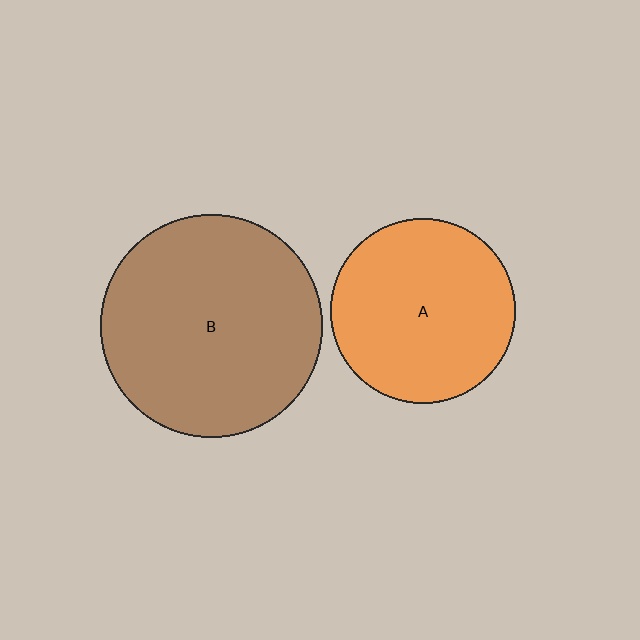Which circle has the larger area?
Circle B (brown).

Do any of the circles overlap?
No, none of the circles overlap.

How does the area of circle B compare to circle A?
Approximately 1.4 times.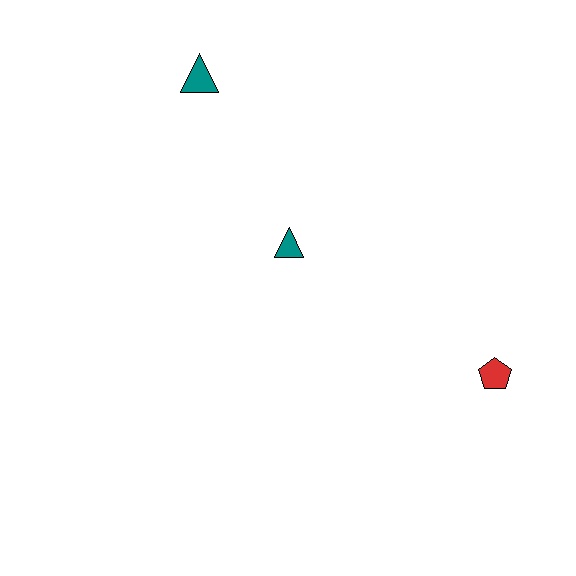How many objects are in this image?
There are 3 objects.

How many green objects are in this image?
There are no green objects.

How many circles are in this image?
There are no circles.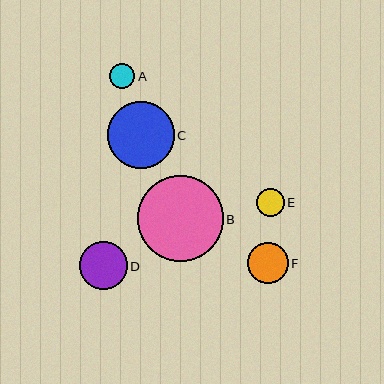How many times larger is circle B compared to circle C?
Circle B is approximately 1.3 times the size of circle C.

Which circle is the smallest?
Circle A is the smallest with a size of approximately 25 pixels.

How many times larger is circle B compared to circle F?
Circle B is approximately 2.1 times the size of circle F.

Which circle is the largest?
Circle B is the largest with a size of approximately 86 pixels.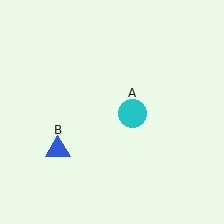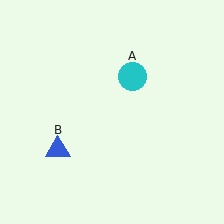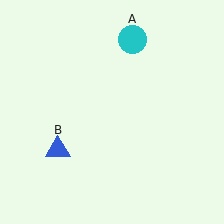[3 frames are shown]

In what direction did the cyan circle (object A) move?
The cyan circle (object A) moved up.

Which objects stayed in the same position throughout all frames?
Blue triangle (object B) remained stationary.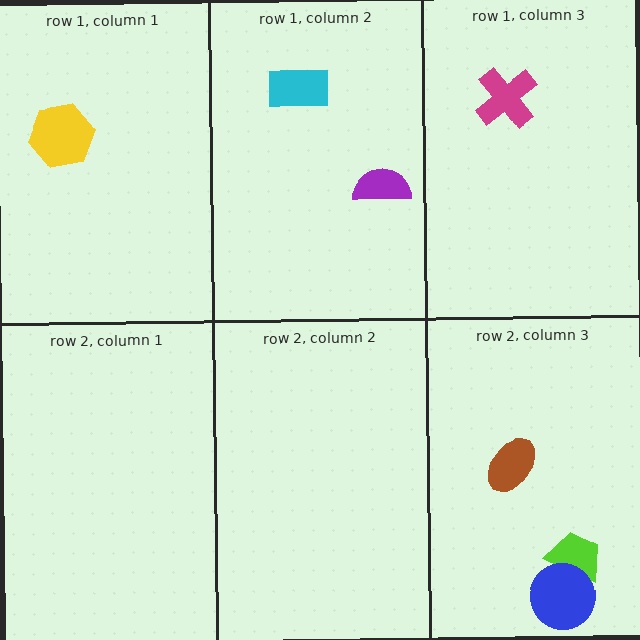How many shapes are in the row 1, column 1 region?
1.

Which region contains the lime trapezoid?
The row 2, column 3 region.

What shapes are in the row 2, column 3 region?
The lime trapezoid, the blue circle, the brown ellipse.